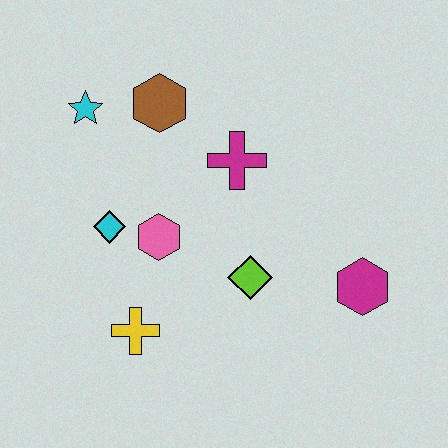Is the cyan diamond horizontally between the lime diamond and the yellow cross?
No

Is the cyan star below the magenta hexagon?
No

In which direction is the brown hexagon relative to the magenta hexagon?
The brown hexagon is to the left of the magenta hexagon.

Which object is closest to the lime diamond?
The pink hexagon is closest to the lime diamond.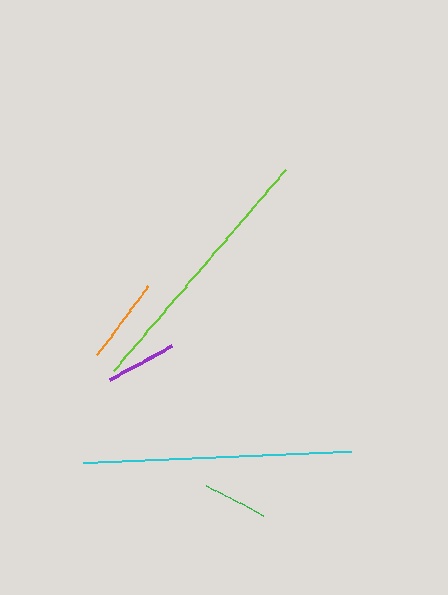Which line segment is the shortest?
The green line is the shortest at approximately 65 pixels.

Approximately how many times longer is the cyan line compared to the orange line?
The cyan line is approximately 3.1 times the length of the orange line.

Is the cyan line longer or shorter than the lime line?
The cyan line is longer than the lime line.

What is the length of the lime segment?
The lime segment is approximately 264 pixels long.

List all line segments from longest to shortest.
From longest to shortest: cyan, lime, orange, purple, green.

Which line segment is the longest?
The cyan line is the longest at approximately 268 pixels.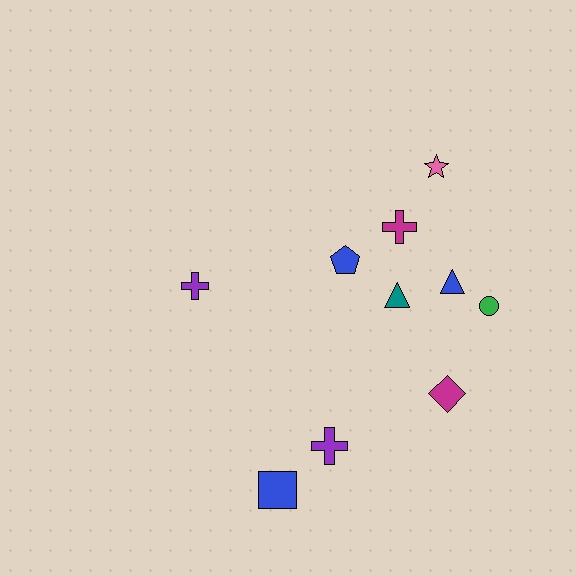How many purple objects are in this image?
There are 2 purple objects.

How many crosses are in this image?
There are 3 crosses.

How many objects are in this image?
There are 10 objects.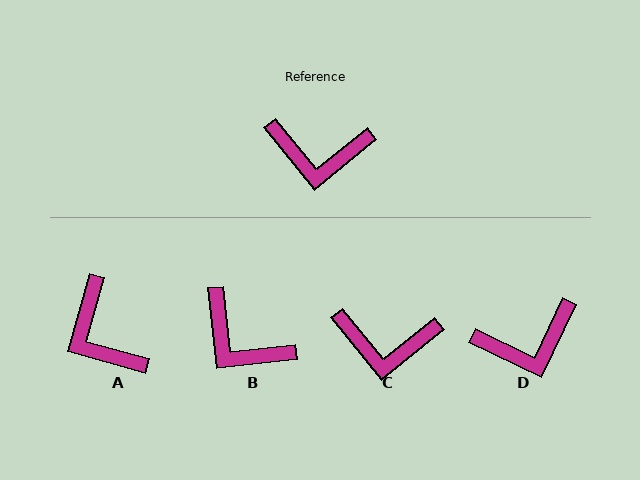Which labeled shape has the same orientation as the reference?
C.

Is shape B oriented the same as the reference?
No, it is off by about 33 degrees.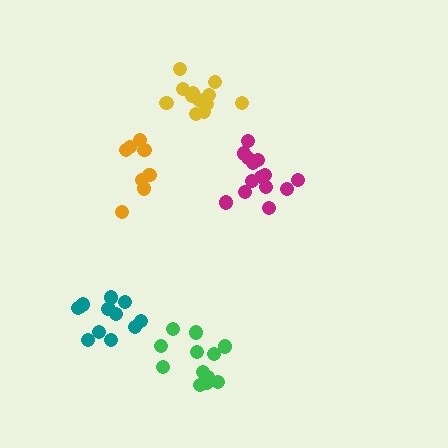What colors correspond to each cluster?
The clusters are colored: orange, yellow, teal, magenta, green.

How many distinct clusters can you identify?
There are 5 distinct clusters.